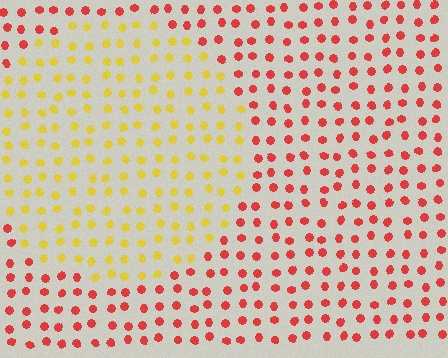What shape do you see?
I see a circle.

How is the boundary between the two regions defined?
The boundary is defined purely by a slight shift in hue (about 54 degrees). Spacing, size, and orientation are identical on both sides.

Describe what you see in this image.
The image is filled with small red elements in a uniform arrangement. A circle-shaped region is visible where the elements are tinted to a slightly different hue, forming a subtle color boundary.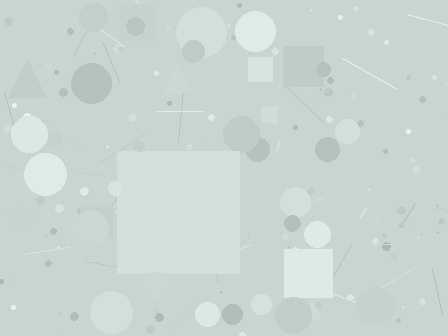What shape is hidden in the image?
A square is hidden in the image.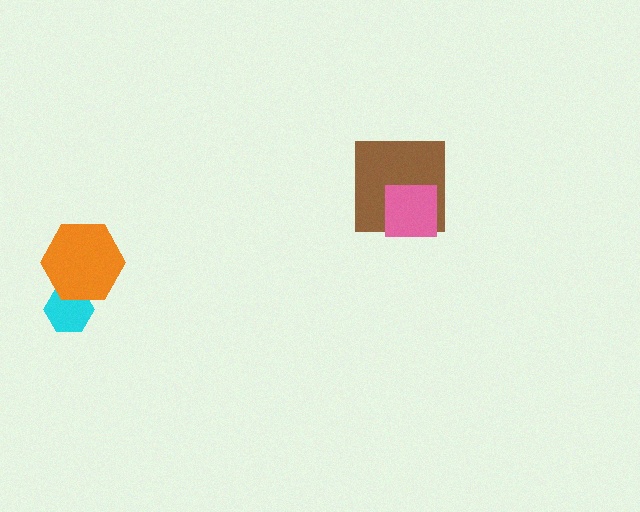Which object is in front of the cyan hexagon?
The orange hexagon is in front of the cyan hexagon.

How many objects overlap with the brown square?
1 object overlaps with the brown square.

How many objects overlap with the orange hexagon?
1 object overlaps with the orange hexagon.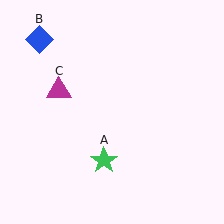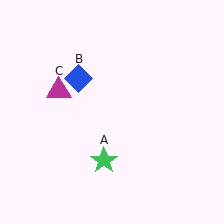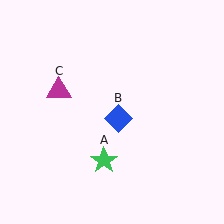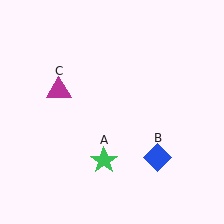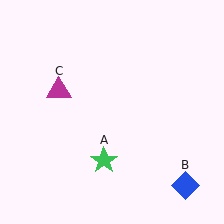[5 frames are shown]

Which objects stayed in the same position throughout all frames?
Green star (object A) and magenta triangle (object C) remained stationary.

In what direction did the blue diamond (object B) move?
The blue diamond (object B) moved down and to the right.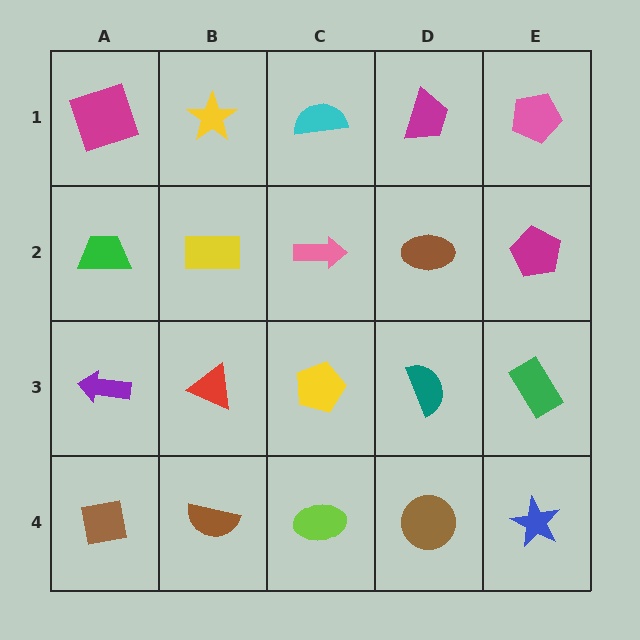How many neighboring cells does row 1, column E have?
2.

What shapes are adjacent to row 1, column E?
A magenta pentagon (row 2, column E), a magenta trapezoid (row 1, column D).